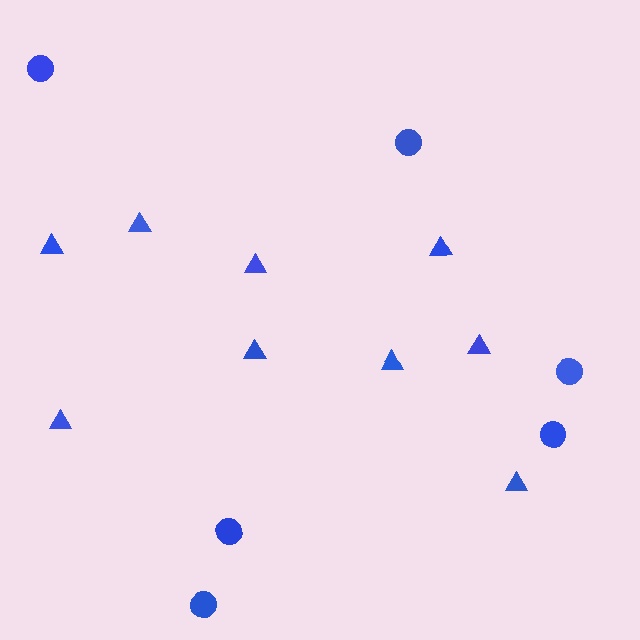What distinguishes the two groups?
There are 2 groups: one group of circles (6) and one group of triangles (9).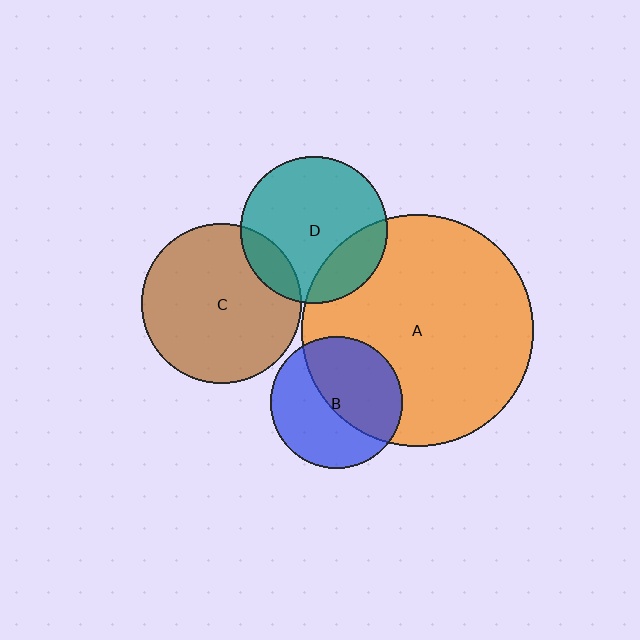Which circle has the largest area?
Circle A (orange).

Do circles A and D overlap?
Yes.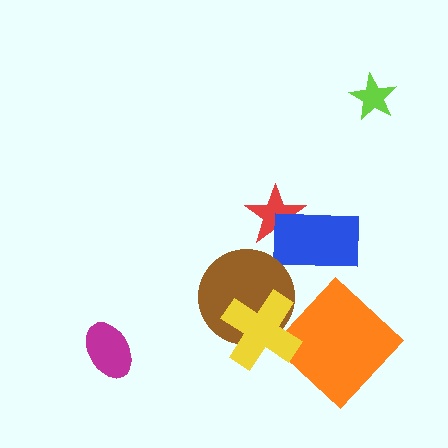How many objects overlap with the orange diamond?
1 object overlaps with the orange diamond.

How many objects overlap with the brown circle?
1 object overlaps with the brown circle.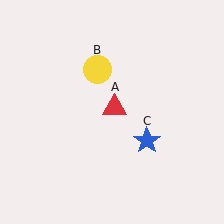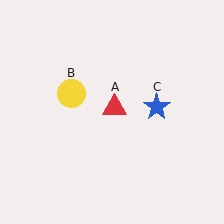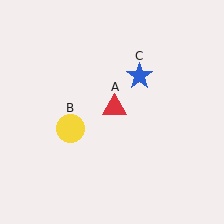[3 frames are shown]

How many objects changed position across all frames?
2 objects changed position: yellow circle (object B), blue star (object C).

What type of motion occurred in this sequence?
The yellow circle (object B), blue star (object C) rotated counterclockwise around the center of the scene.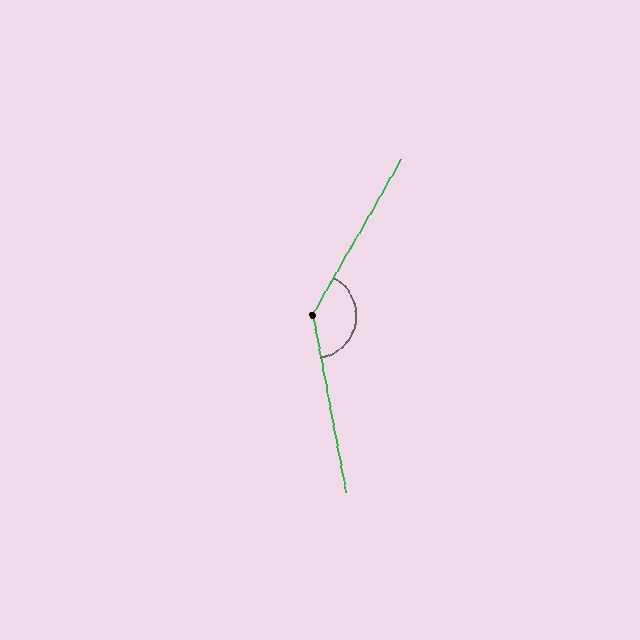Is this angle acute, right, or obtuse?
It is obtuse.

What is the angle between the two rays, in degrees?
Approximately 140 degrees.